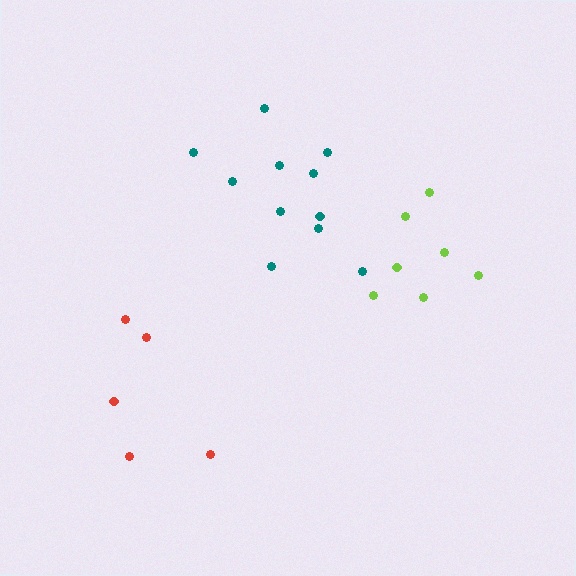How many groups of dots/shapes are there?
There are 3 groups.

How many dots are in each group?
Group 1: 11 dots, Group 2: 5 dots, Group 3: 7 dots (23 total).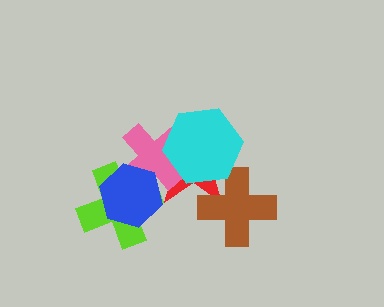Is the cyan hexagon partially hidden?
No, no other shape covers it.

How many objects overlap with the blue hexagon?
3 objects overlap with the blue hexagon.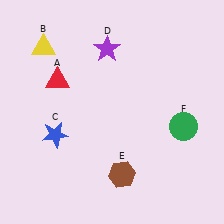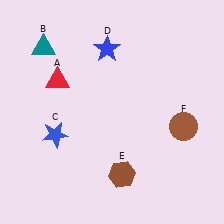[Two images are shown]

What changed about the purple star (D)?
In Image 1, D is purple. In Image 2, it changed to blue.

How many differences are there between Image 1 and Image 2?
There are 3 differences between the two images.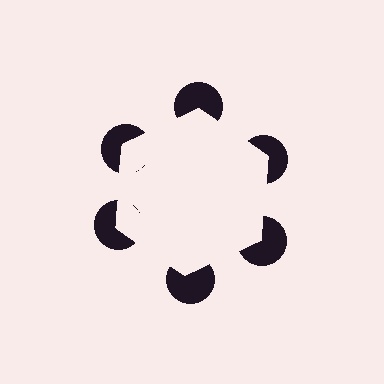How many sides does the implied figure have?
6 sides.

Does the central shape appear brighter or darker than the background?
It typically appears slightly brighter than the background, even though no actual brightness change is drawn.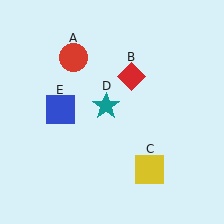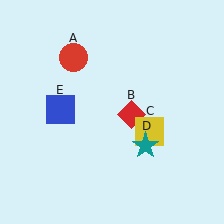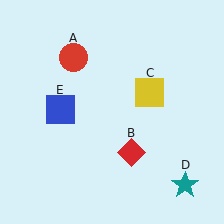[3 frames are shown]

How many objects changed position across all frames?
3 objects changed position: red diamond (object B), yellow square (object C), teal star (object D).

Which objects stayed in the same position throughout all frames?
Red circle (object A) and blue square (object E) remained stationary.